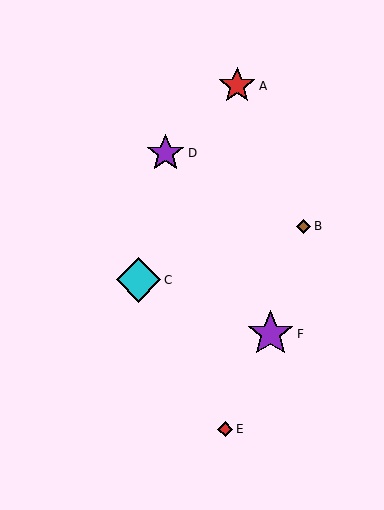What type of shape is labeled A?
Shape A is a red star.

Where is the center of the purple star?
The center of the purple star is at (270, 334).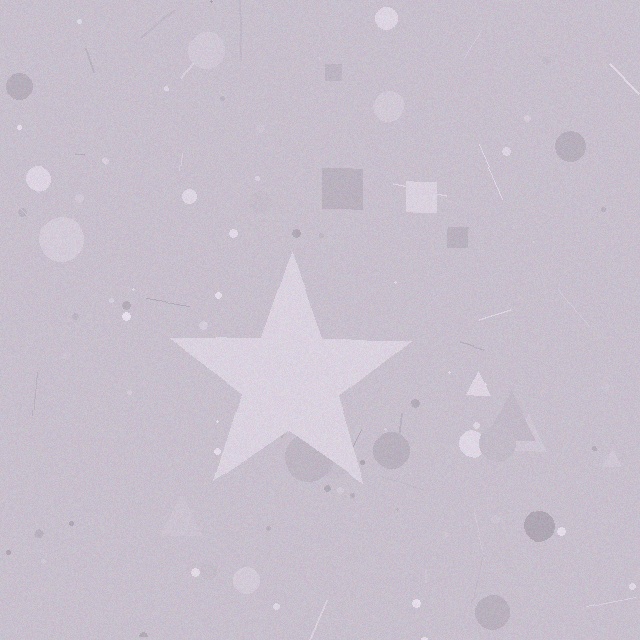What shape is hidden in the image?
A star is hidden in the image.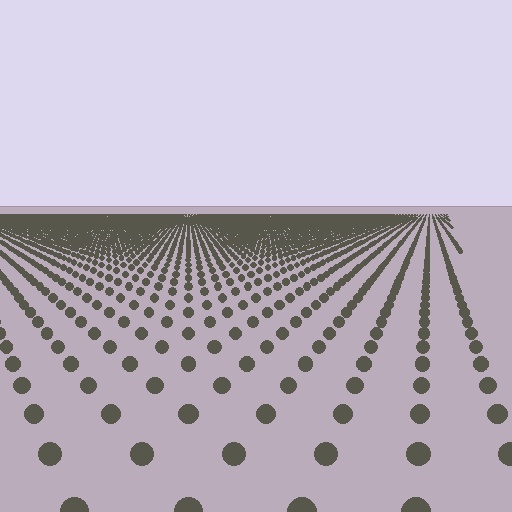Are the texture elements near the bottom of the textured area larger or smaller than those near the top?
Larger. Near the bottom, elements are closer to the viewer and appear at a bigger on-screen size.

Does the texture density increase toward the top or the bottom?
Density increases toward the top.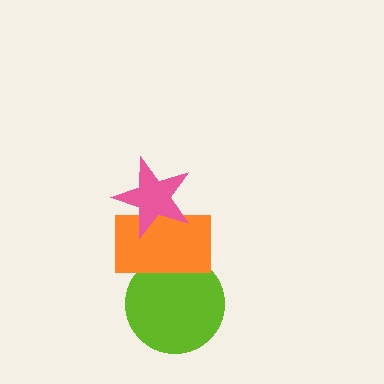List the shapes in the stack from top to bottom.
From top to bottom: the pink star, the orange rectangle, the lime circle.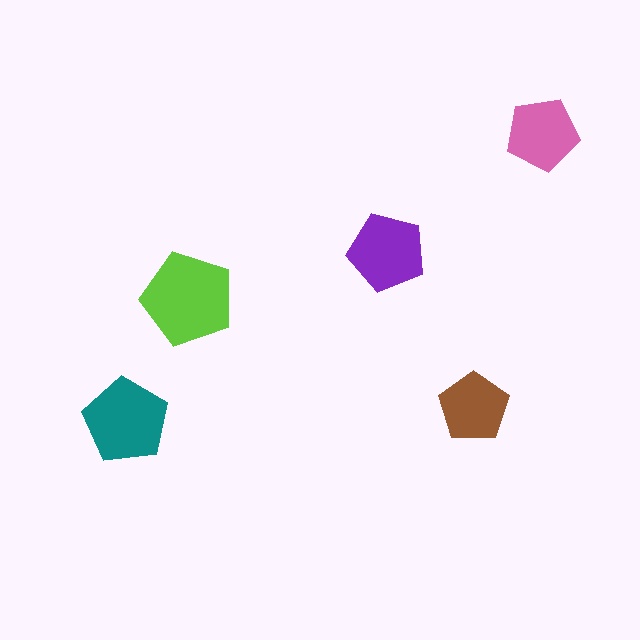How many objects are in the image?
There are 5 objects in the image.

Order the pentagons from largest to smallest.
the lime one, the teal one, the purple one, the pink one, the brown one.